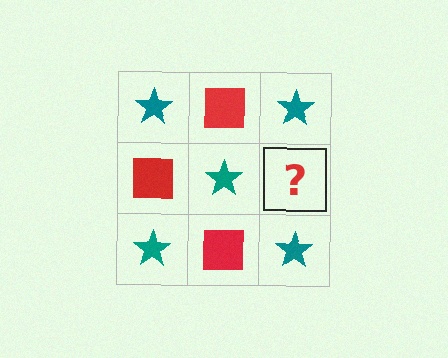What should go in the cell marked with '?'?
The missing cell should contain a red square.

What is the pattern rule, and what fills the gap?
The rule is that it alternates teal star and red square in a checkerboard pattern. The gap should be filled with a red square.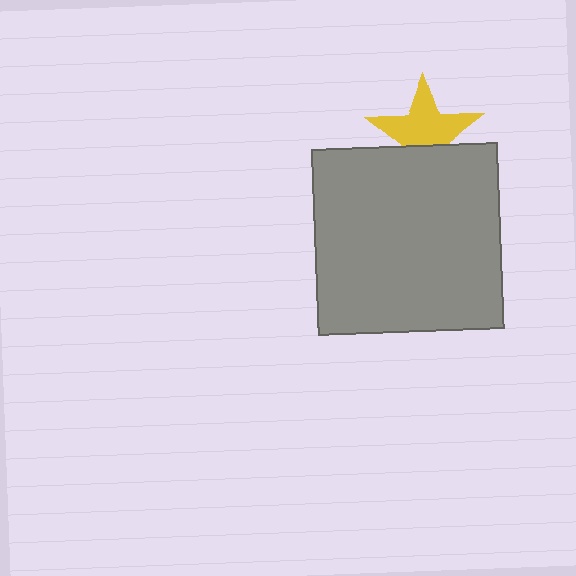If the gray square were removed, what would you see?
You would see the complete yellow star.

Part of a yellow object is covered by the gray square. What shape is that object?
It is a star.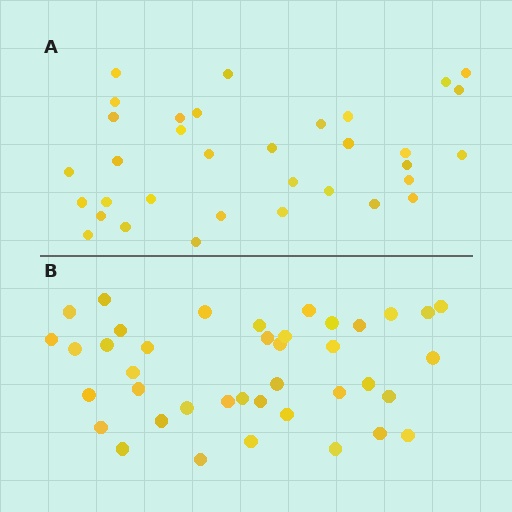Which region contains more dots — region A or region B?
Region B (the bottom region) has more dots.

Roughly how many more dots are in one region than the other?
Region B has about 6 more dots than region A.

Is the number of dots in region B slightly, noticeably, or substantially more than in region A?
Region B has only slightly more — the two regions are fairly close. The ratio is roughly 1.2 to 1.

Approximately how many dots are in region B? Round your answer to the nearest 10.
About 40 dots.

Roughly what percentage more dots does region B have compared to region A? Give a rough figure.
About 20% more.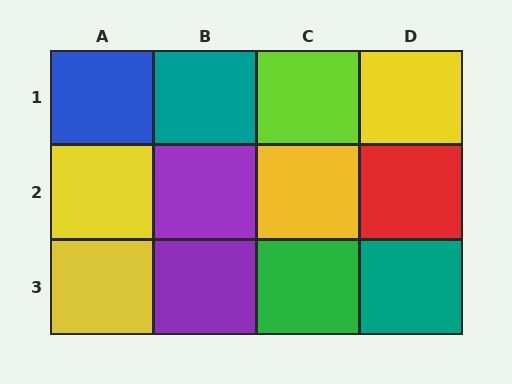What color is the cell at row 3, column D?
Teal.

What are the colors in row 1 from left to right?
Blue, teal, lime, yellow.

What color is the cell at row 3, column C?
Green.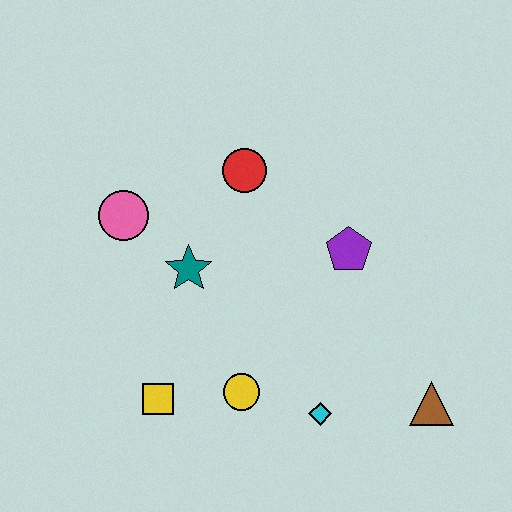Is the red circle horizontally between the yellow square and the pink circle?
No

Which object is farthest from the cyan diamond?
The pink circle is farthest from the cyan diamond.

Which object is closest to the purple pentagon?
The red circle is closest to the purple pentagon.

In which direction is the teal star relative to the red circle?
The teal star is below the red circle.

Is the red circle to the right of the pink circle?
Yes